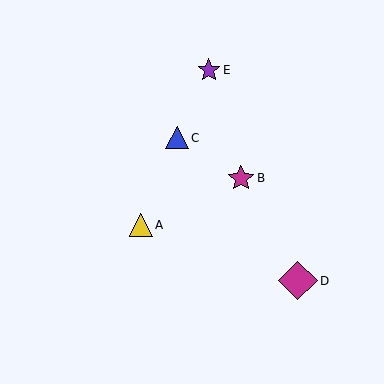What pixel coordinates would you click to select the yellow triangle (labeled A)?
Click at (141, 225) to select the yellow triangle A.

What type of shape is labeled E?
Shape E is a purple star.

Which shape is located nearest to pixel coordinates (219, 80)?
The purple star (labeled E) at (209, 70) is nearest to that location.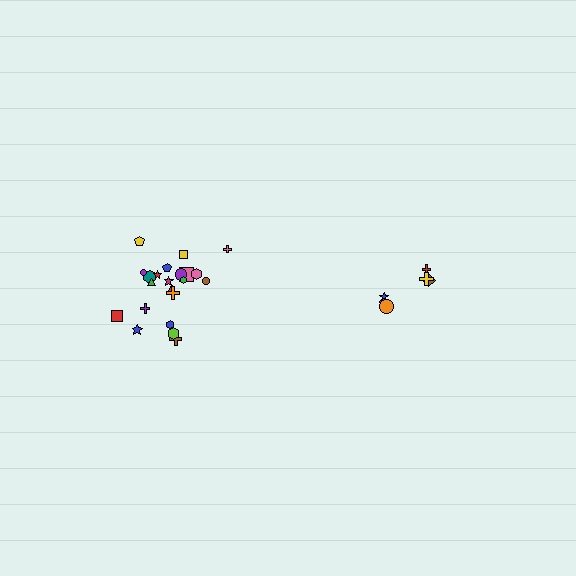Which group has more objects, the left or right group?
The left group.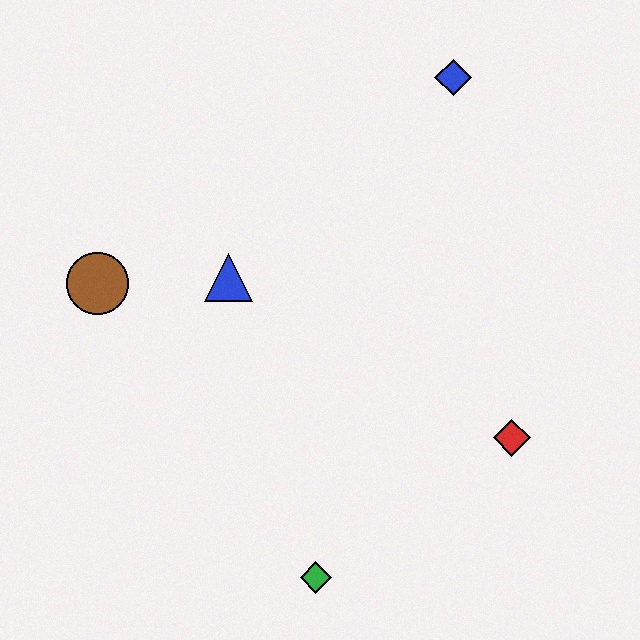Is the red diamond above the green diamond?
Yes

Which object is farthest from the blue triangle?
The red diamond is farthest from the blue triangle.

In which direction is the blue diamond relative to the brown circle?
The blue diamond is to the right of the brown circle.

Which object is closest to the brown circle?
The blue triangle is closest to the brown circle.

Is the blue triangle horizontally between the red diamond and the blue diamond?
No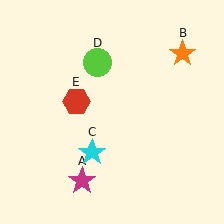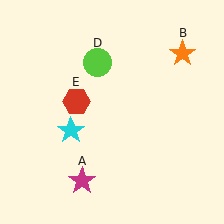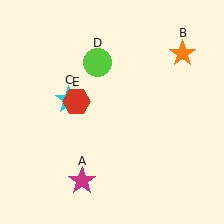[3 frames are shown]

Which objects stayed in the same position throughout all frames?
Magenta star (object A) and orange star (object B) and lime circle (object D) and red hexagon (object E) remained stationary.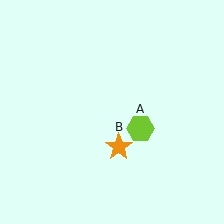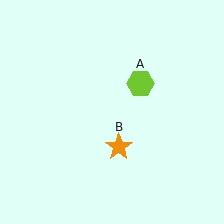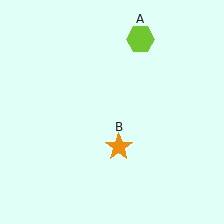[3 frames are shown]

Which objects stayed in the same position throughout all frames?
Orange star (object B) remained stationary.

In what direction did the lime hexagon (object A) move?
The lime hexagon (object A) moved up.